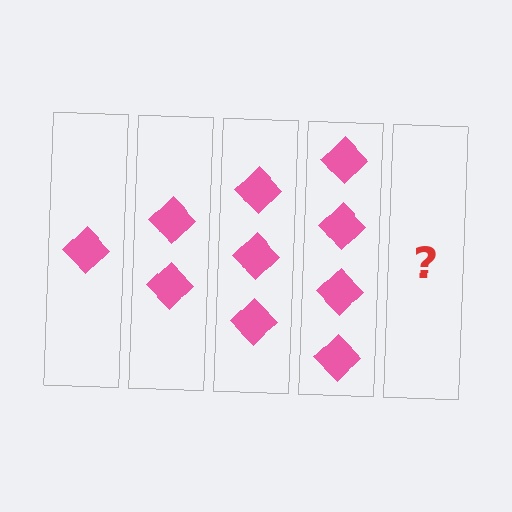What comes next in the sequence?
The next element should be 5 diamonds.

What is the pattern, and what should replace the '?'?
The pattern is that each step adds one more diamond. The '?' should be 5 diamonds.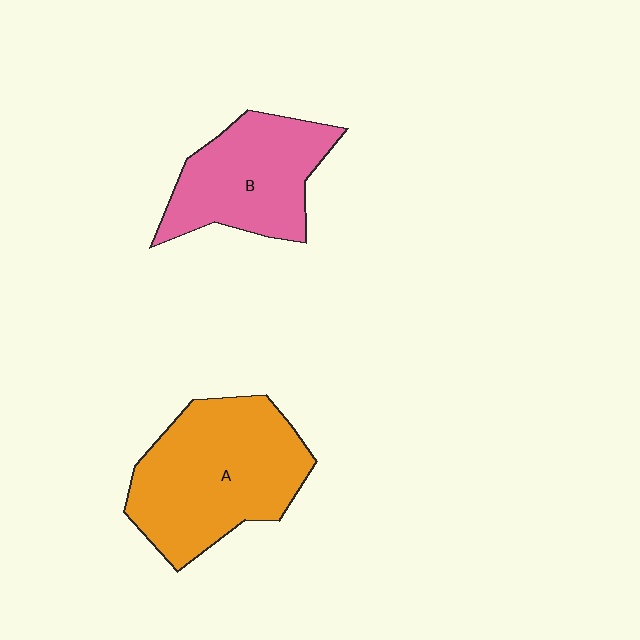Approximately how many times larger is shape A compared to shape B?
Approximately 1.4 times.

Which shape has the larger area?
Shape A (orange).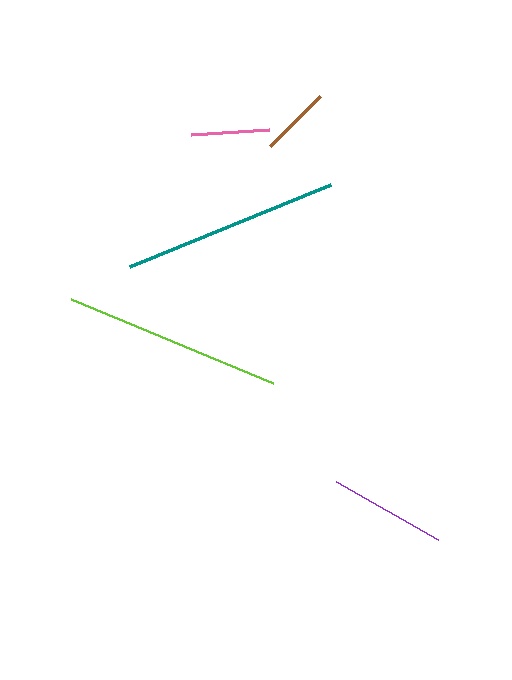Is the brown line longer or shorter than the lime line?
The lime line is longer than the brown line.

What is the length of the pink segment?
The pink segment is approximately 78 pixels long.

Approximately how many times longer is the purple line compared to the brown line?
The purple line is approximately 1.6 times the length of the brown line.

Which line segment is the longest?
The lime line is the longest at approximately 219 pixels.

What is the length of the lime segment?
The lime segment is approximately 219 pixels long.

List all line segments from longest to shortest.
From longest to shortest: lime, teal, purple, pink, brown.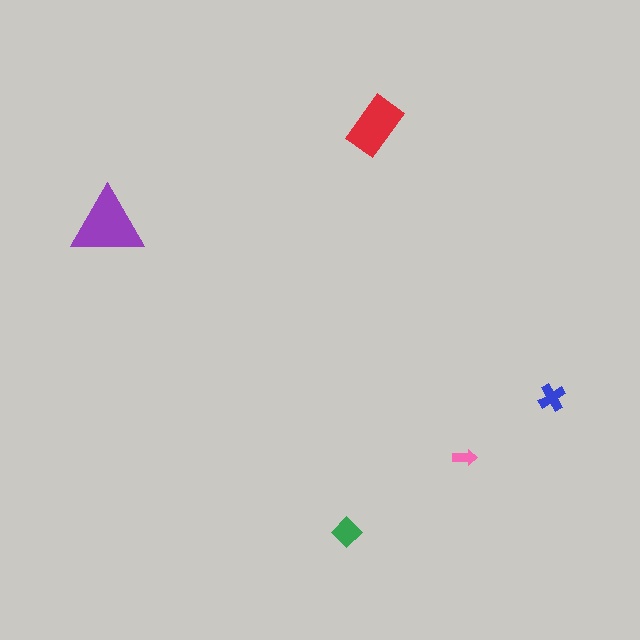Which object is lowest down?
The green diamond is bottommost.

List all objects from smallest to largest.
The pink arrow, the blue cross, the green diamond, the red rectangle, the purple triangle.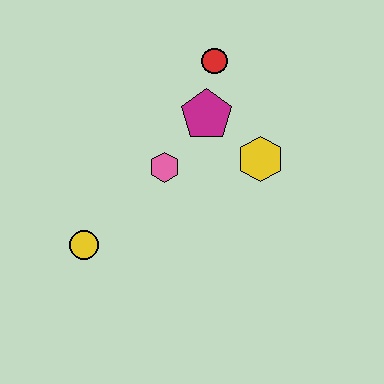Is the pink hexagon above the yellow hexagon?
No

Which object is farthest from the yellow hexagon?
The yellow circle is farthest from the yellow hexagon.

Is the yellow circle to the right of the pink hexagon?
No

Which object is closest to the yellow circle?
The pink hexagon is closest to the yellow circle.